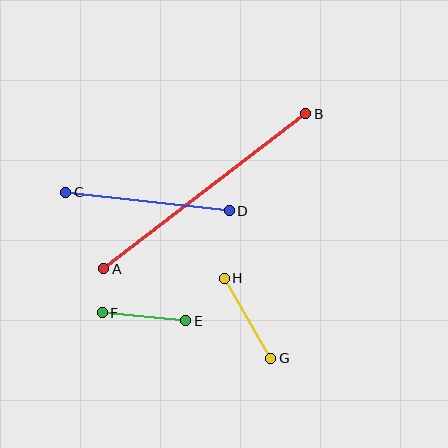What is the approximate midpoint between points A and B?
The midpoint is at approximately (205, 191) pixels.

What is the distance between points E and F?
The distance is approximately 84 pixels.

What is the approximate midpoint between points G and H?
The midpoint is at approximately (247, 318) pixels.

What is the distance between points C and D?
The distance is approximately 165 pixels.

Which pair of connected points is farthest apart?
Points A and B are farthest apart.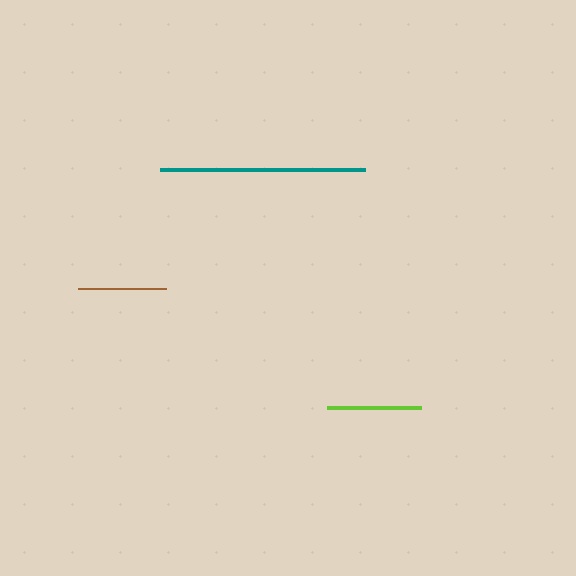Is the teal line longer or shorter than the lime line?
The teal line is longer than the lime line.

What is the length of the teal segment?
The teal segment is approximately 206 pixels long.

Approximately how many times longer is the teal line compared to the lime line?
The teal line is approximately 2.2 times the length of the lime line.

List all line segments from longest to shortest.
From longest to shortest: teal, lime, brown.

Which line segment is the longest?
The teal line is the longest at approximately 206 pixels.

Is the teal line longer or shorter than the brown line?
The teal line is longer than the brown line.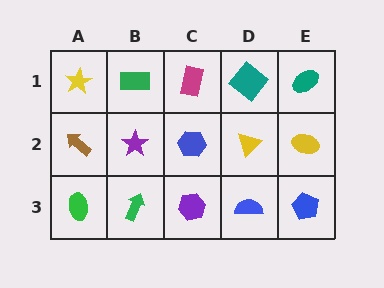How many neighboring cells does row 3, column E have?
2.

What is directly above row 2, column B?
A green rectangle.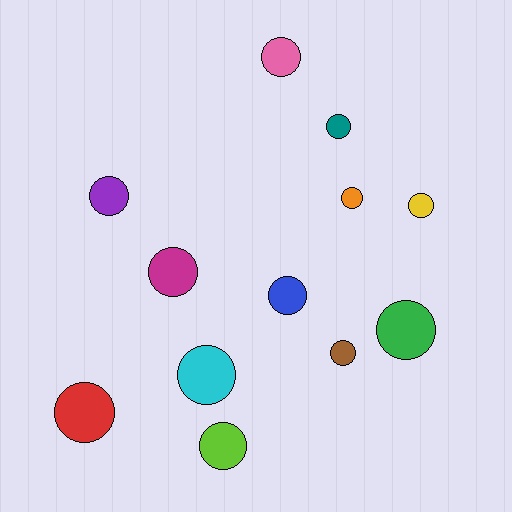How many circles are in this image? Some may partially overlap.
There are 12 circles.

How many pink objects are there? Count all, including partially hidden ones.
There is 1 pink object.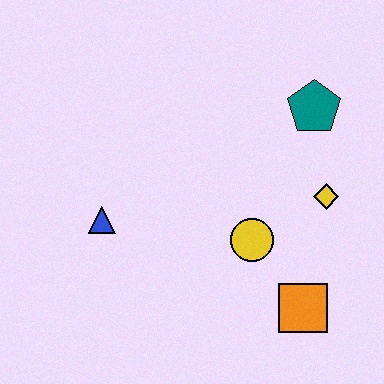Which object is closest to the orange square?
The yellow circle is closest to the orange square.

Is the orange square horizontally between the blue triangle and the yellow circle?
No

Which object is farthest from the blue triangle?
The teal pentagon is farthest from the blue triangle.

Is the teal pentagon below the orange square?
No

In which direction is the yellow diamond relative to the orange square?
The yellow diamond is above the orange square.